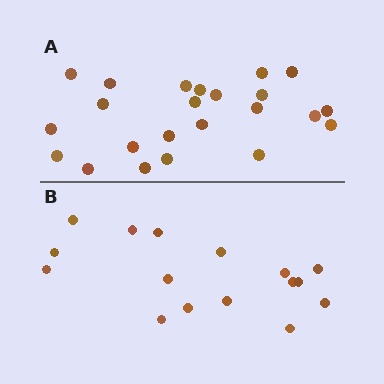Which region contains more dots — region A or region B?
Region A (the top region) has more dots.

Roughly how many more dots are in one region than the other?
Region A has roughly 8 or so more dots than region B.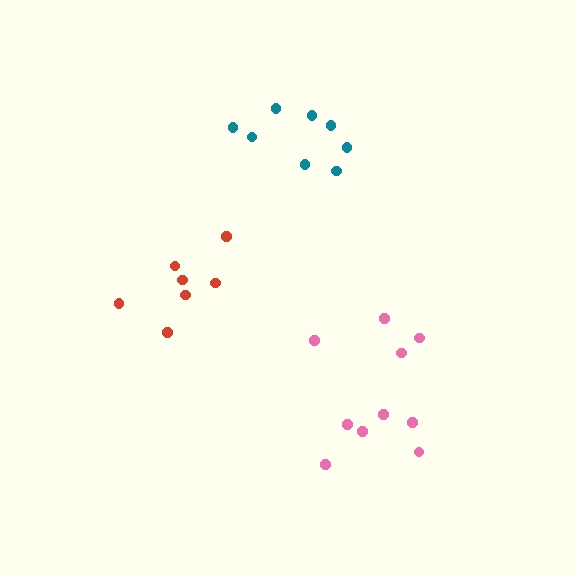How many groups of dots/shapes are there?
There are 3 groups.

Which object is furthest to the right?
The pink cluster is rightmost.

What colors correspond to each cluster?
The clusters are colored: red, pink, teal.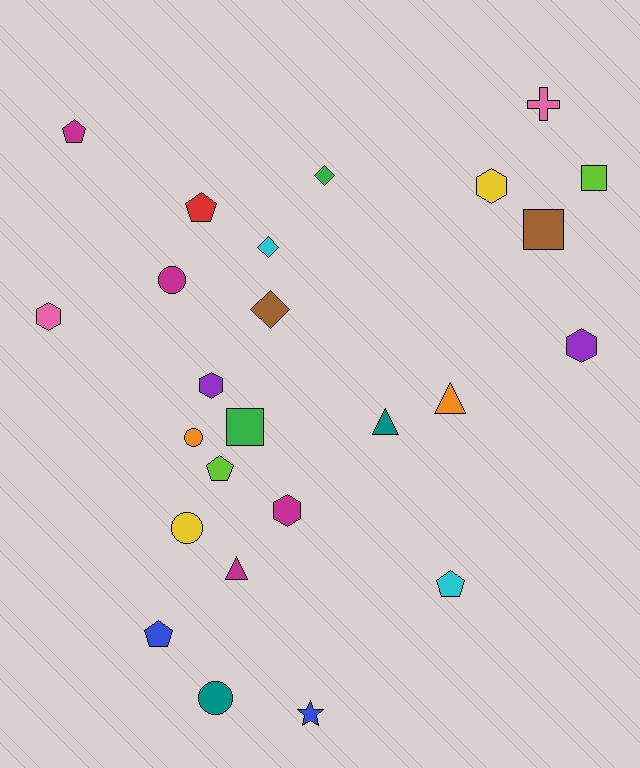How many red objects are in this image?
There is 1 red object.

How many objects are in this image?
There are 25 objects.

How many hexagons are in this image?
There are 5 hexagons.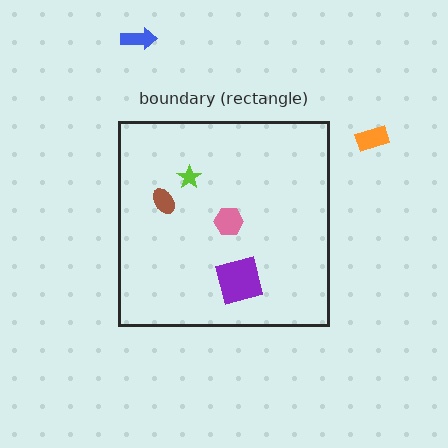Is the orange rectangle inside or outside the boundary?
Outside.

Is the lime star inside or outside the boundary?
Inside.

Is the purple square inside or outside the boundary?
Inside.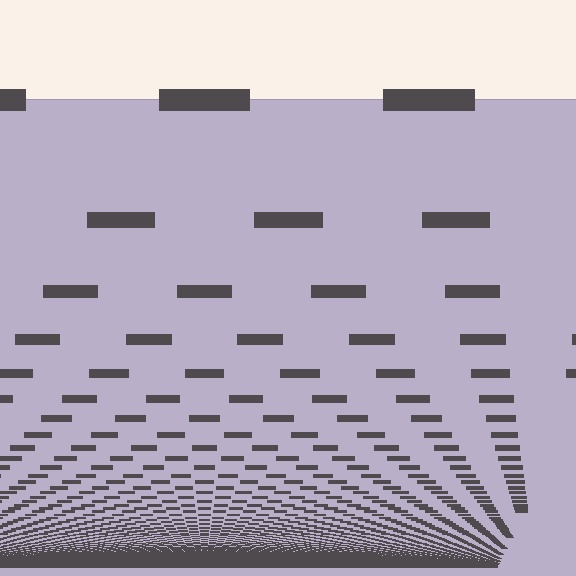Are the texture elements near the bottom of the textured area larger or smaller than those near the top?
Smaller. The gradient is inverted — elements near the bottom are smaller and denser.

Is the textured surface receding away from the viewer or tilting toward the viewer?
The surface appears to tilt toward the viewer. Texture elements get larger and sparser toward the top.